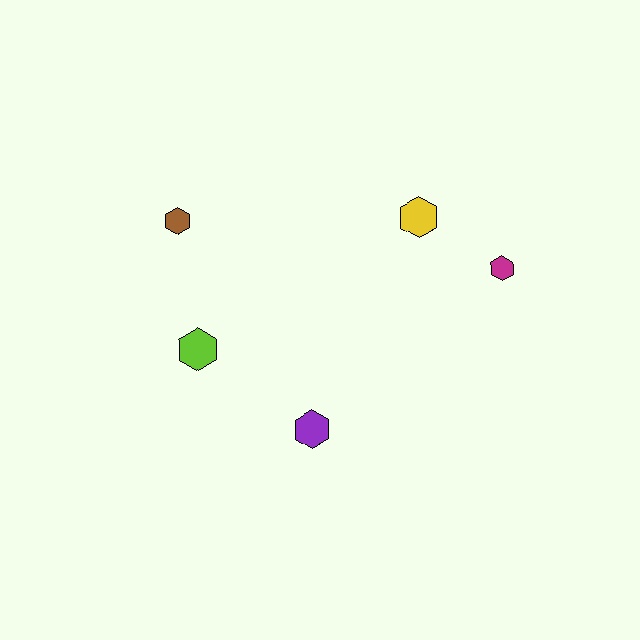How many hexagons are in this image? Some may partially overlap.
There are 5 hexagons.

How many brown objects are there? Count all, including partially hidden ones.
There is 1 brown object.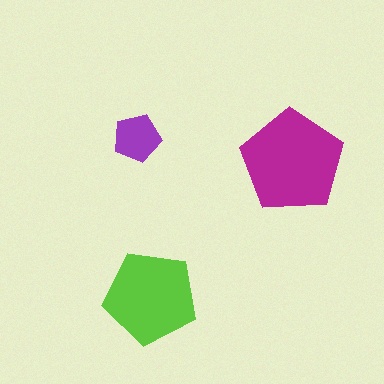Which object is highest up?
The purple pentagon is topmost.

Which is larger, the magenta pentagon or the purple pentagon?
The magenta one.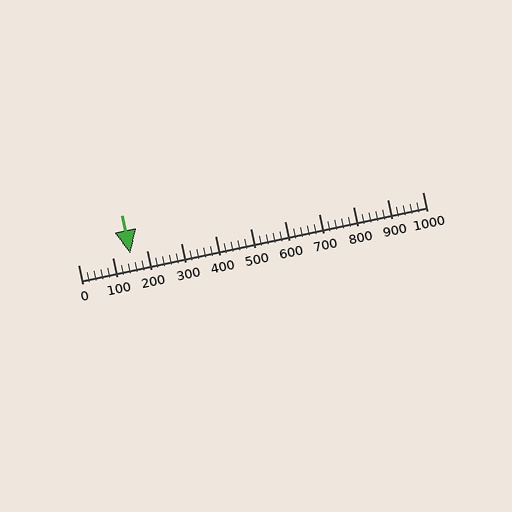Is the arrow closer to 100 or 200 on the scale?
The arrow is closer to 200.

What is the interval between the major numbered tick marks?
The major tick marks are spaced 100 units apart.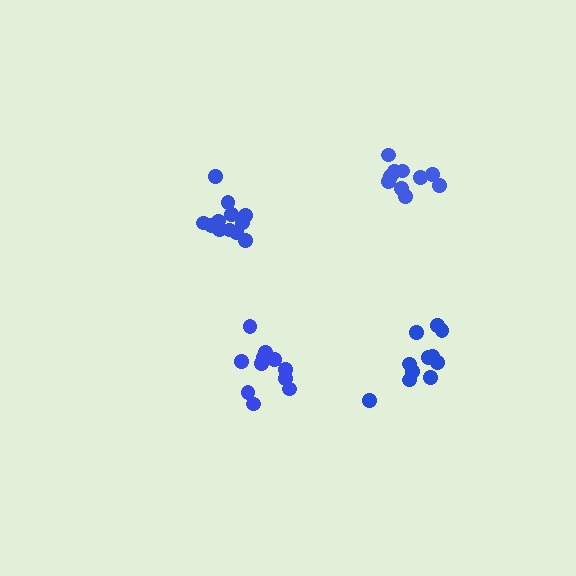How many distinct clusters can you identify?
There are 4 distinct clusters.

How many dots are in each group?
Group 1: 11 dots, Group 2: 12 dots, Group 3: 12 dots, Group 4: 11 dots (46 total).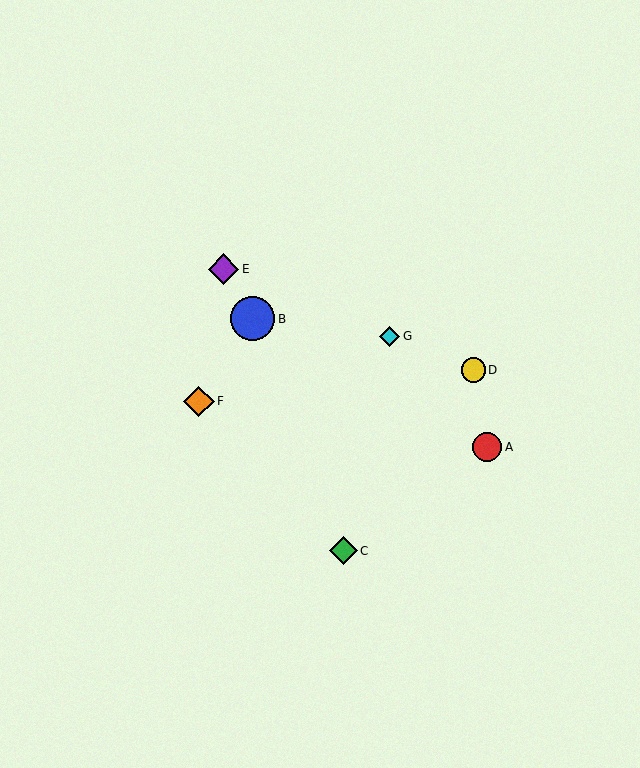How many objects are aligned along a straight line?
3 objects (D, E, G) are aligned along a straight line.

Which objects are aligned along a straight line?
Objects D, E, G are aligned along a straight line.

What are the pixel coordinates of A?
Object A is at (487, 447).